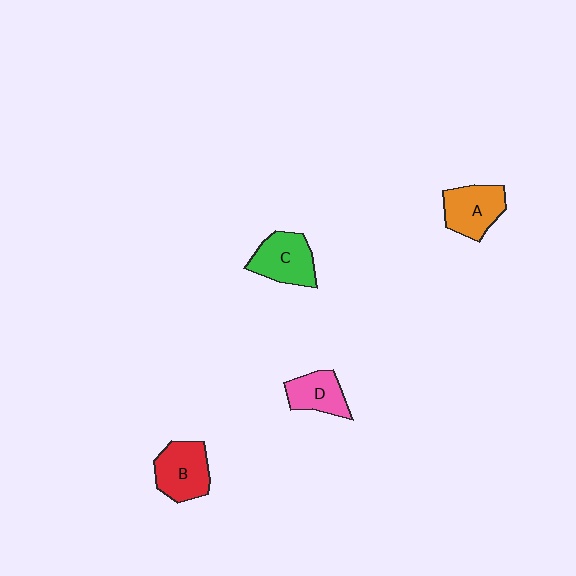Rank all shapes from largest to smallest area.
From largest to smallest: B (red), C (green), A (orange), D (pink).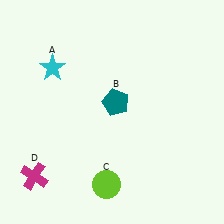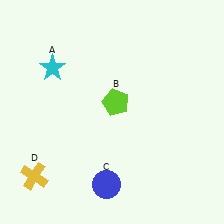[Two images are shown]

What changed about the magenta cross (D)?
In Image 1, D is magenta. In Image 2, it changed to yellow.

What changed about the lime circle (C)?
In Image 1, C is lime. In Image 2, it changed to blue.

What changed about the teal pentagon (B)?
In Image 1, B is teal. In Image 2, it changed to lime.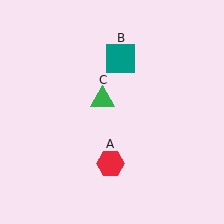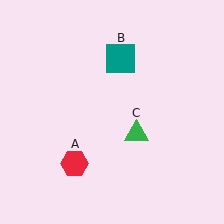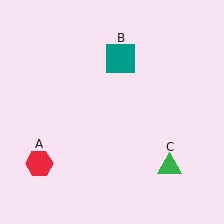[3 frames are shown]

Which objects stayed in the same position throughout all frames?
Teal square (object B) remained stationary.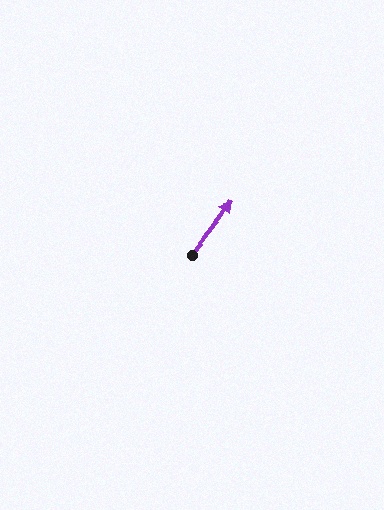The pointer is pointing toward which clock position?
Roughly 1 o'clock.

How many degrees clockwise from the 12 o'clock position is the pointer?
Approximately 38 degrees.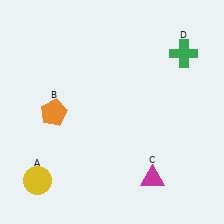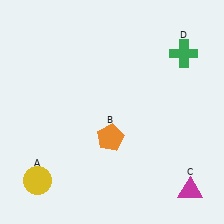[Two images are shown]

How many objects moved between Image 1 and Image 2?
2 objects moved between the two images.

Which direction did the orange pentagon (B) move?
The orange pentagon (B) moved right.